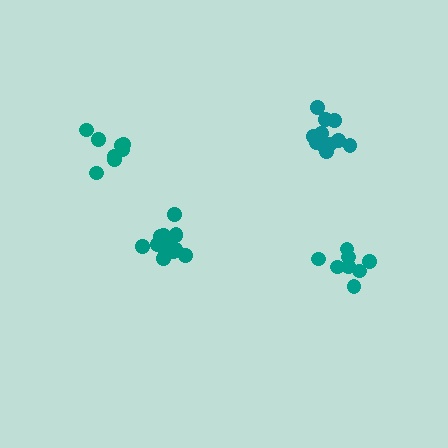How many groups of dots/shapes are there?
There are 4 groups.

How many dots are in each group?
Group 1: 9 dots, Group 2: 12 dots, Group 3: 9 dots, Group 4: 14 dots (44 total).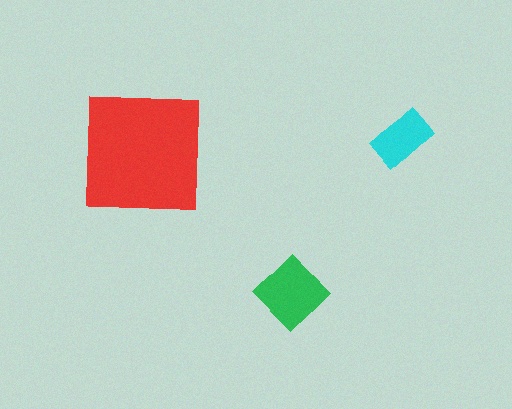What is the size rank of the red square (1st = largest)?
1st.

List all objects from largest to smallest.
The red square, the green diamond, the cyan rectangle.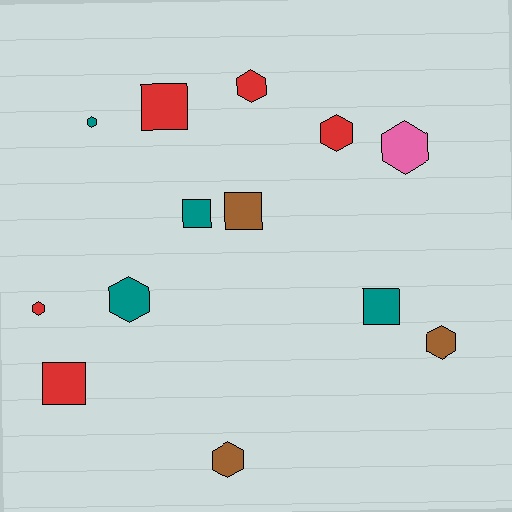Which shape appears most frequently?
Hexagon, with 8 objects.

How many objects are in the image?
There are 13 objects.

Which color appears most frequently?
Red, with 5 objects.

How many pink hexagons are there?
There is 1 pink hexagon.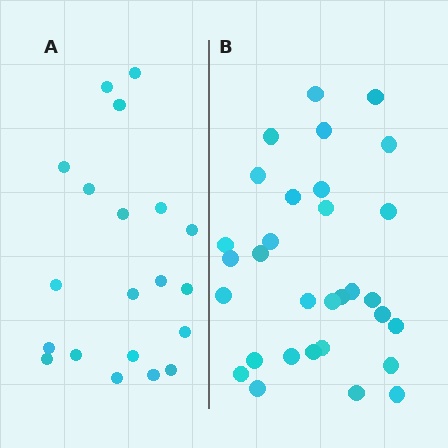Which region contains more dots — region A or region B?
Region B (the right region) has more dots.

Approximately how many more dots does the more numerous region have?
Region B has roughly 12 or so more dots than region A.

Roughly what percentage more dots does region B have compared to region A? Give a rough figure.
About 55% more.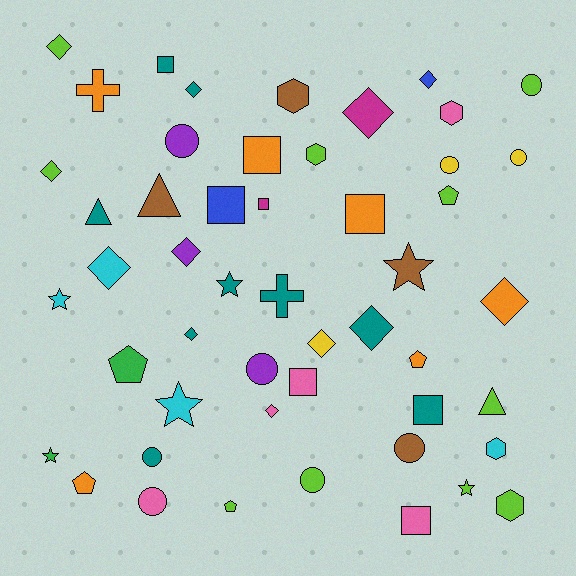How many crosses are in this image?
There are 2 crosses.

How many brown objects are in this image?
There are 4 brown objects.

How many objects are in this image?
There are 50 objects.